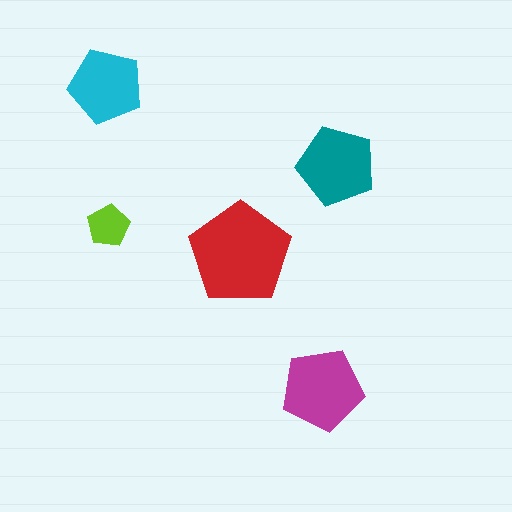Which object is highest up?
The cyan pentagon is topmost.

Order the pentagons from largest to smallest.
the red one, the magenta one, the teal one, the cyan one, the lime one.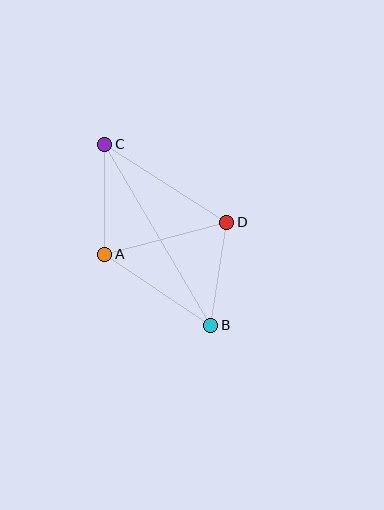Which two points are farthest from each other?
Points B and C are farthest from each other.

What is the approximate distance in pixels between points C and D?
The distance between C and D is approximately 145 pixels.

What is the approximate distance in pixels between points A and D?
The distance between A and D is approximately 126 pixels.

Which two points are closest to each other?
Points B and D are closest to each other.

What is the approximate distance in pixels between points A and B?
The distance between A and B is approximately 128 pixels.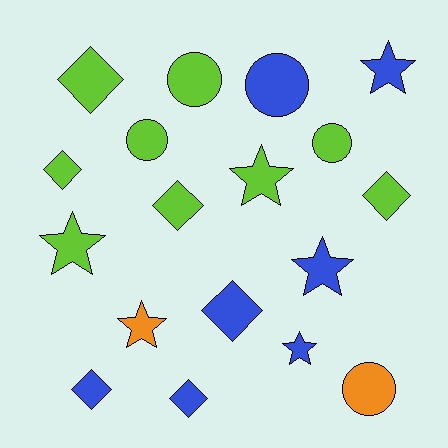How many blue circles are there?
There is 1 blue circle.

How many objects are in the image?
There are 18 objects.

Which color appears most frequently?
Lime, with 9 objects.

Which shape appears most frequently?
Diamond, with 7 objects.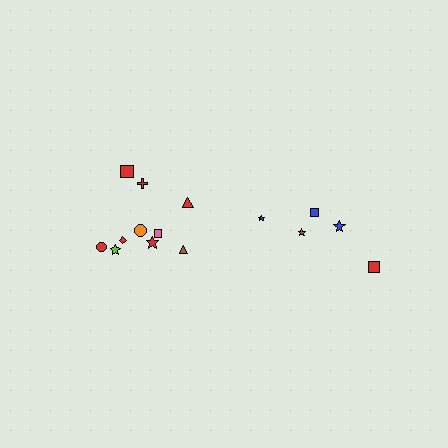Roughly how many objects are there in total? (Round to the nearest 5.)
Roughly 15 objects in total.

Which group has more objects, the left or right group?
The left group.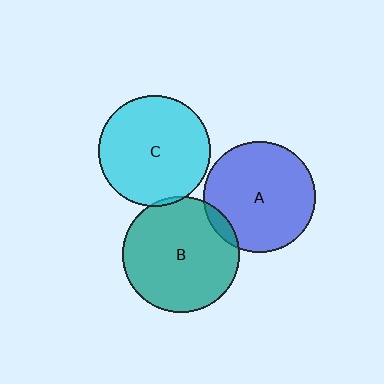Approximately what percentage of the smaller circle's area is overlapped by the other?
Approximately 5%.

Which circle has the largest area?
Circle B (teal).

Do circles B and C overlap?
Yes.